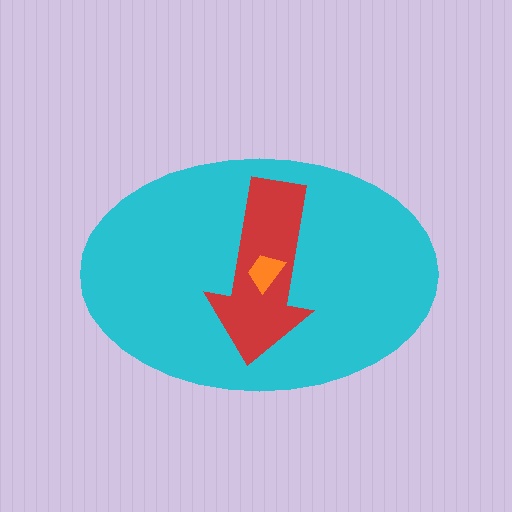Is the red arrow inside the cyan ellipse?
Yes.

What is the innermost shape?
The orange trapezoid.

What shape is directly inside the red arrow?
The orange trapezoid.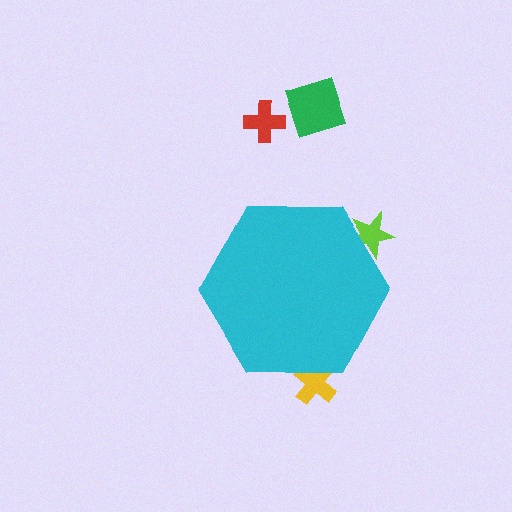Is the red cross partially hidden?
No, the red cross is fully visible.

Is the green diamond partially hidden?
No, the green diamond is fully visible.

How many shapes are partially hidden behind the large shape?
2 shapes are partially hidden.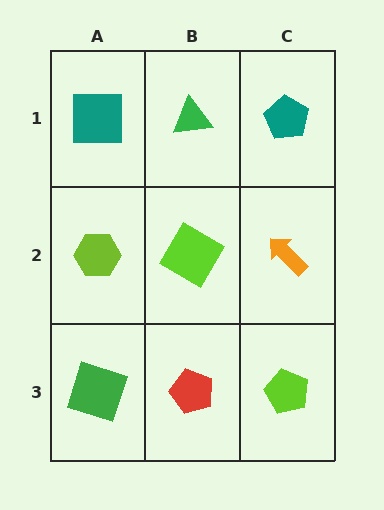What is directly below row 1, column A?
A lime hexagon.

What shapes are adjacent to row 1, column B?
A lime diamond (row 2, column B), a teal square (row 1, column A), a teal pentagon (row 1, column C).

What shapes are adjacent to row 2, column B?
A green triangle (row 1, column B), a red pentagon (row 3, column B), a lime hexagon (row 2, column A), an orange arrow (row 2, column C).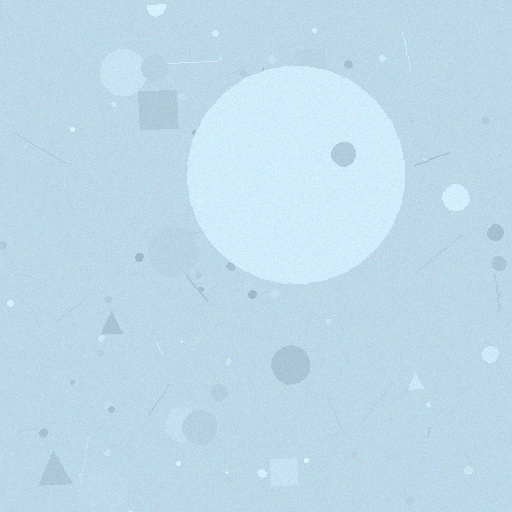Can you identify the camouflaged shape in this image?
The camouflaged shape is a circle.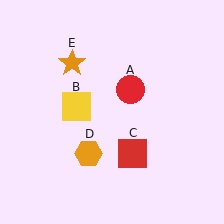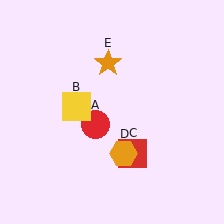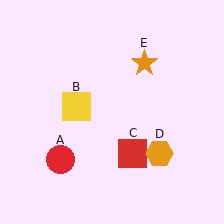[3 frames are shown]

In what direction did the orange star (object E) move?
The orange star (object E) moved right.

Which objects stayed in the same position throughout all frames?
Yellow square (object B) and red square (object C) remained stationary.